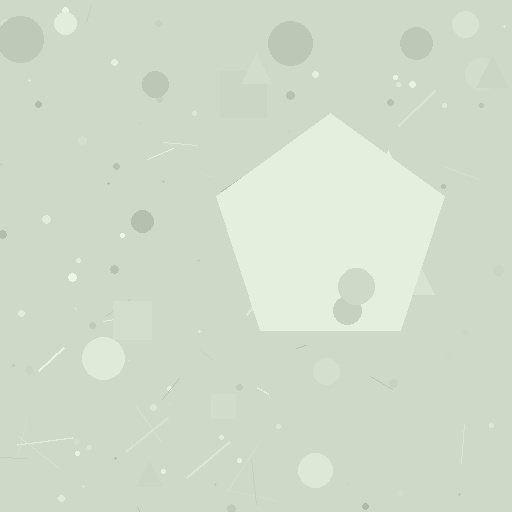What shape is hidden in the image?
A pentagon is hidden in the image.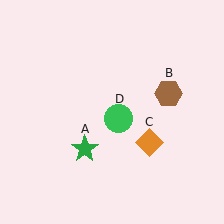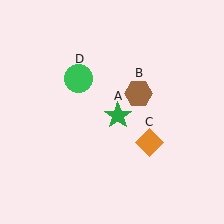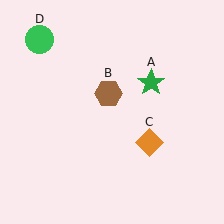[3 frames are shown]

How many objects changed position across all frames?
3 objects changed position: green star (object A), brown hexagon (object B), green circle (object D).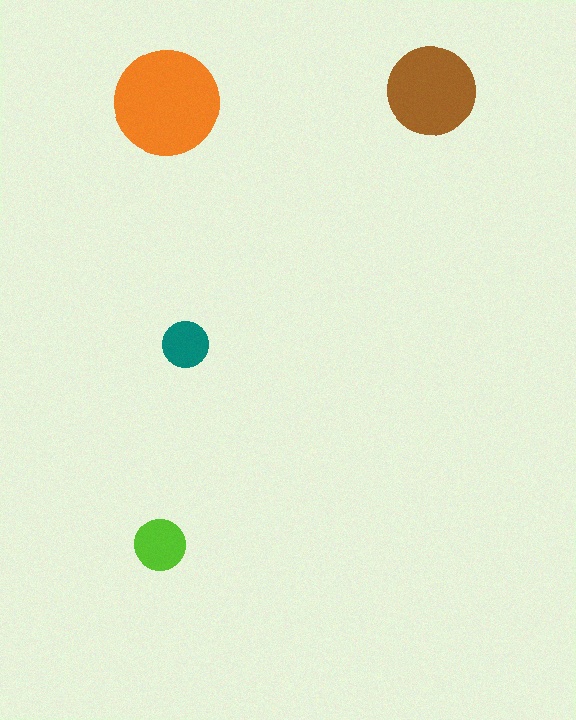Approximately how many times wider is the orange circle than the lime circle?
About 2 times wider.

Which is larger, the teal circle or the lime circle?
The lime one.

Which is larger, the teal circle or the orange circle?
The orange one.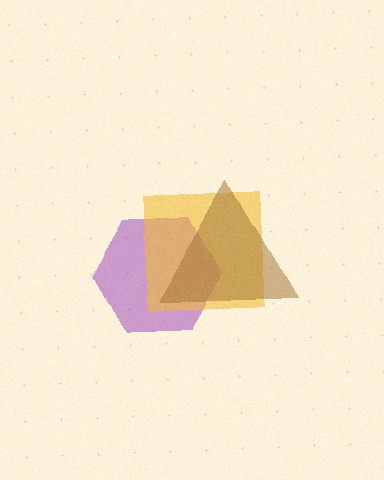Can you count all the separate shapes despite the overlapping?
Yes, there are 3 separate shapes.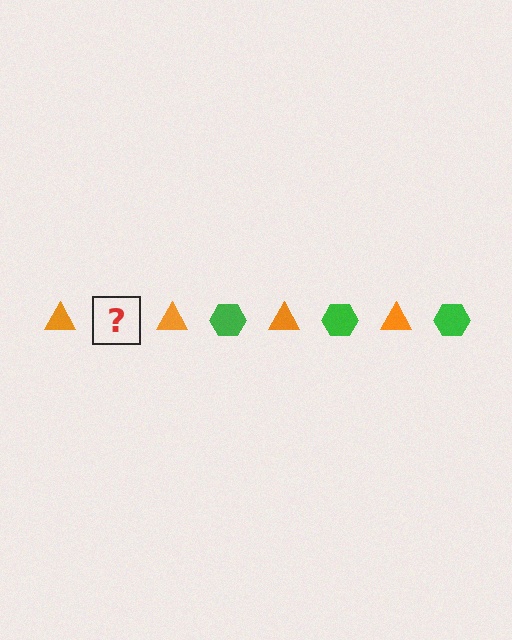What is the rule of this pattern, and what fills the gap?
The rule is that the pattern alternates between orange triangle and green hexagon. The gap should be filled with a green hexagon.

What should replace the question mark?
The question mark should be replaced with a green hexagon.